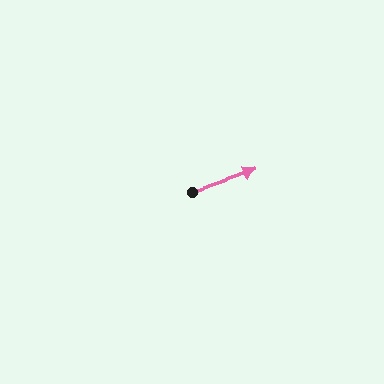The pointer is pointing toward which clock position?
Roughly 2 o'clock.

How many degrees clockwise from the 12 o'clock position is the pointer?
Approximately 72 degrees.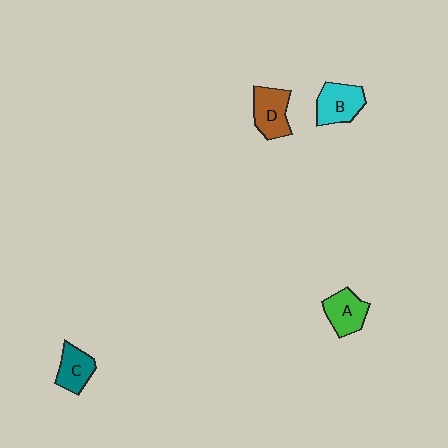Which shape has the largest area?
Shape B (cyan).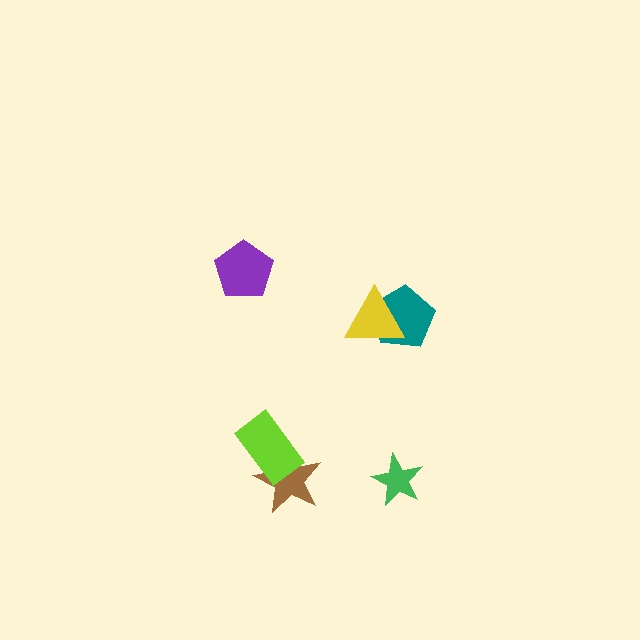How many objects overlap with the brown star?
1 object overlaps with the brown star.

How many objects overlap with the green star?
0 objects overlap with the green star.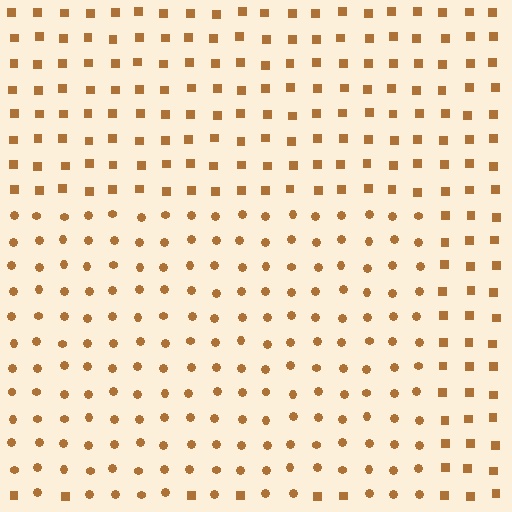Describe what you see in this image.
The image is filled with small brown elements arranged in a uniform grid. A rectangle-shaped region contains circles, while the surrounding area contains squares. The boundary is defined purely by the change in element shape.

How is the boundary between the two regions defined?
The boundary is defined by a change in element shape: circles inside vs. squares outside. All elements share the same color and spacing.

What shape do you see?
I see a rectangle.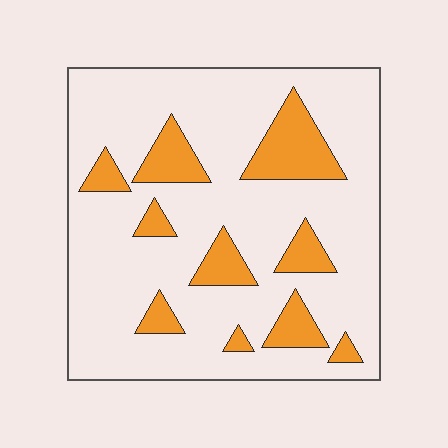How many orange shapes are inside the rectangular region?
10.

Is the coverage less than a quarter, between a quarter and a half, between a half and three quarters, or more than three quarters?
Less than a quarter.